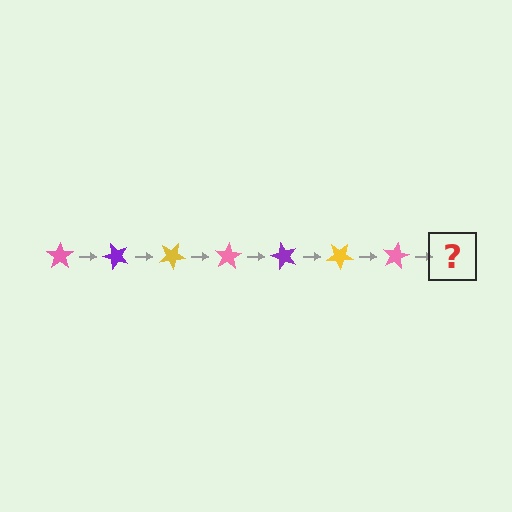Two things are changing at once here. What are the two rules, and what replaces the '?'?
The two rules are that it rotates 50 degrees each step and the color cycles through pink, purple, and yellow. The '?' should be a purple star, rotated 350 degrees from the start.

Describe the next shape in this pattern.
It should be a purple star, rotated 350 degrees from the start.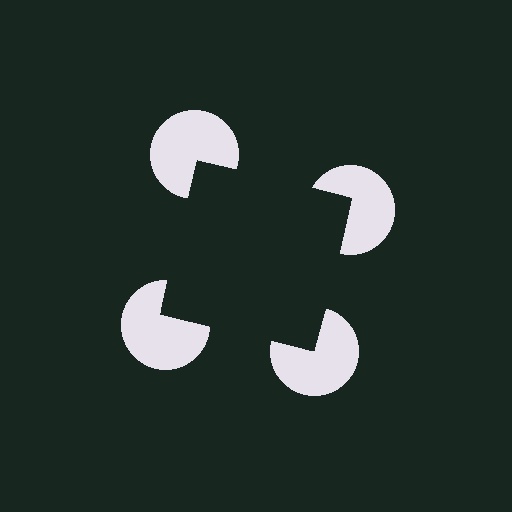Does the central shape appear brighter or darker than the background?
It typically appears slightly darker than the background, even though no actual brightness change is drawn.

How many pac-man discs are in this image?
There are 4 — one at each vertex of the illusory square.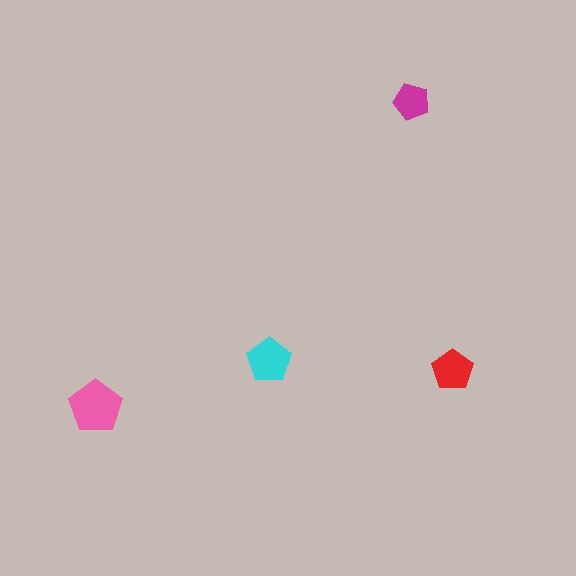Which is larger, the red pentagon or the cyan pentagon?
The cyan one.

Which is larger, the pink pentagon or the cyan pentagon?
The pink one.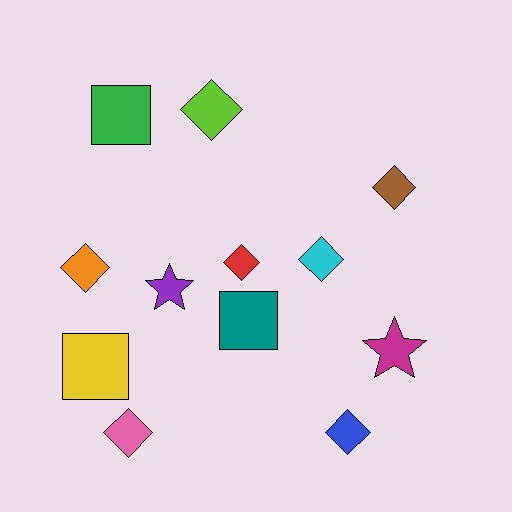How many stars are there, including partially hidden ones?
There are 2 stars.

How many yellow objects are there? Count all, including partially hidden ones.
There is 1 yellow object.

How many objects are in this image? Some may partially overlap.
There are 12 objects.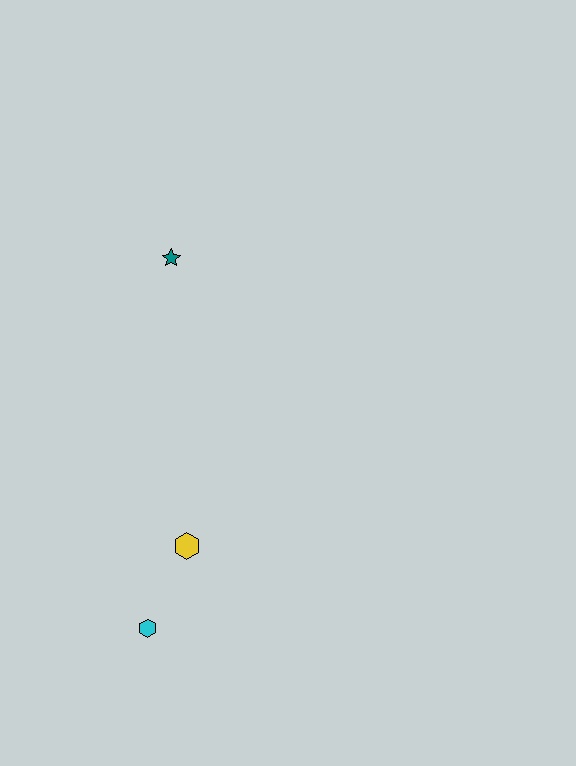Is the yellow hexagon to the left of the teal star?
No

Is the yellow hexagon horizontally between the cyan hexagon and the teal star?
No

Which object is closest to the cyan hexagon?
The yellow hexagon is closest to the cyan hexagon.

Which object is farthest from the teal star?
The cyan hexagon is farthest from the teal star.